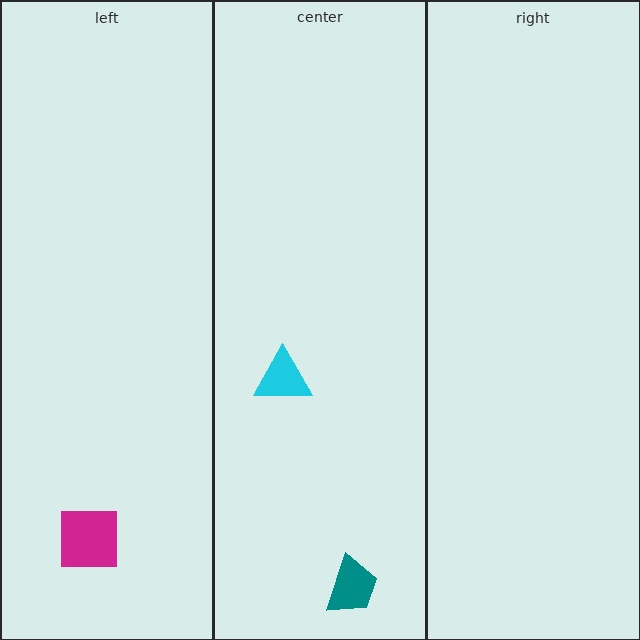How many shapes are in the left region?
1.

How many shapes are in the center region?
2.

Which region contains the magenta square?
The left region.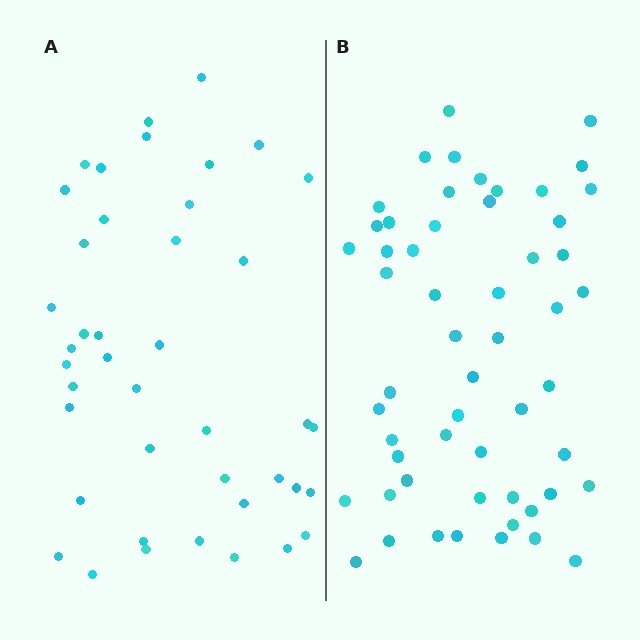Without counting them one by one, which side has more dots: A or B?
Region B (the right region) has more dots.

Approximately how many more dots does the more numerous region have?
Region B has approximately 15 more dots than region A.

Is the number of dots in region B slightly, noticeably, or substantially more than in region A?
Region B has noticeably more, but not dramatically so. The ratio is roughly 1.3 to 1.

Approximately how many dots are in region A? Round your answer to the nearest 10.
About 40 dots. (The exact count is 42, which rounds to 40.)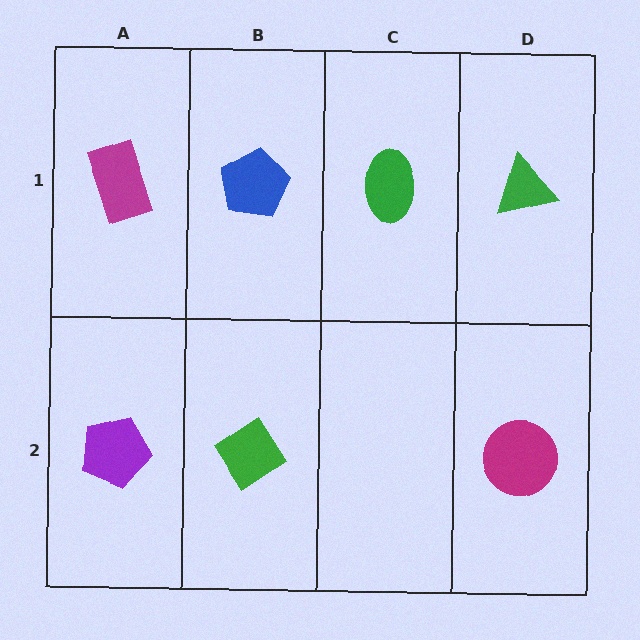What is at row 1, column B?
A blue pentagon.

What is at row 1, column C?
A green ellipse.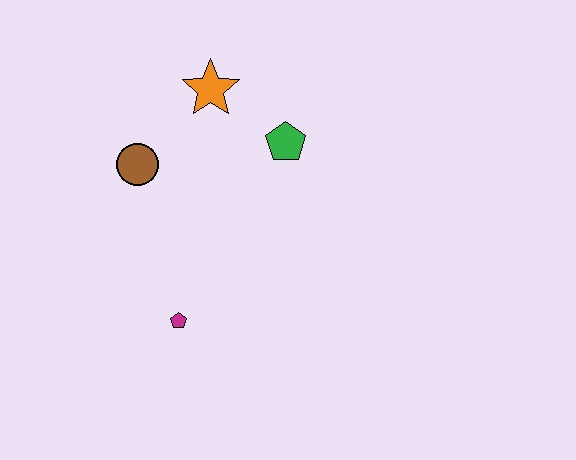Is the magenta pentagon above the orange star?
No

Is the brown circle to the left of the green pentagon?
Yes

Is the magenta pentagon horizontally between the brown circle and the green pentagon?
Yes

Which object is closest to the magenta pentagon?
The brown circle is closest to the magenta pentagon.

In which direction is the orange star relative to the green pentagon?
The orange star is to the left of the green pentagon.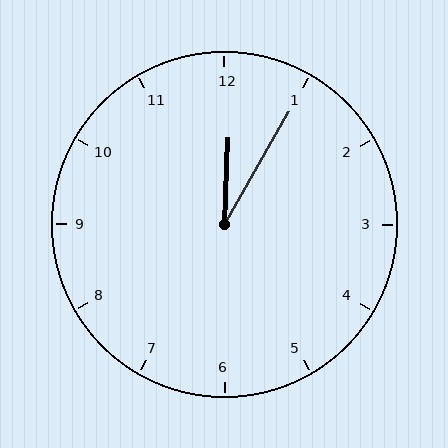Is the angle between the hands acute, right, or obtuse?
It is acute.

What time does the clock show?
12:05.